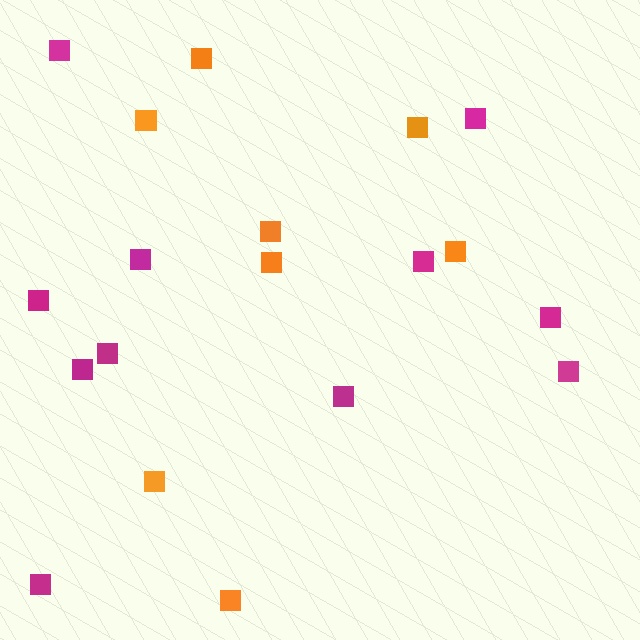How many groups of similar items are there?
There are 2 groups: one group of magenta squares (11) and one group of orange squares (8).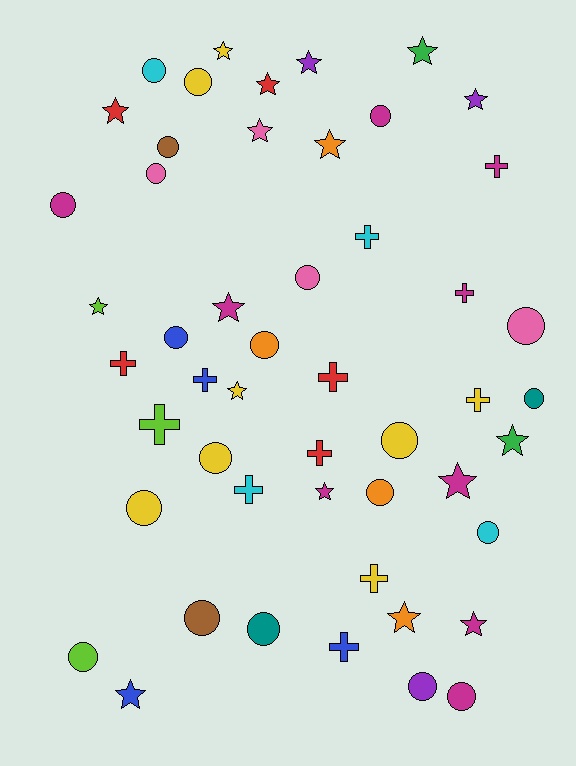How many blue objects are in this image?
There are 4 blue objects.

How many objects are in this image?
There are 50 objects.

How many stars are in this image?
There are 17 stars.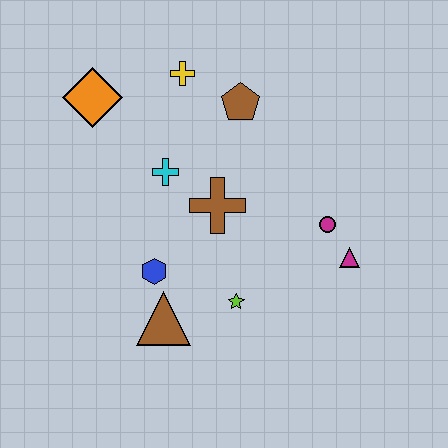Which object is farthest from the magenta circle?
The orange diamond is farthest from the magenta circle.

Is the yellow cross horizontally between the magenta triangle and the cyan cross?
Yes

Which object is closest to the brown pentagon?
The yellow cross is closest to the brown pentagon.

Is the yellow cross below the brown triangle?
No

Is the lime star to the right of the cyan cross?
Yes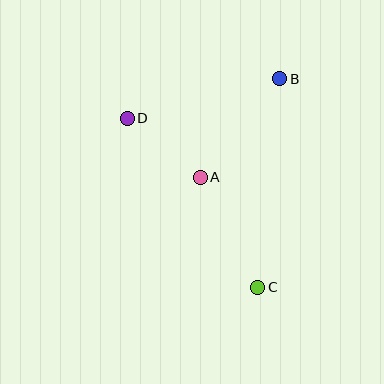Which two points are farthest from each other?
Points C and D are farthest from each other.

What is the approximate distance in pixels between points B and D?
The distance between B and D is approximately 158 pixels.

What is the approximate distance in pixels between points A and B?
The distance between A and B is approximately 127 pixels.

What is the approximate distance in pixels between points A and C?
The distance between A and C is approximately 124 pixels.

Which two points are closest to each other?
Points A and D are closest to each other.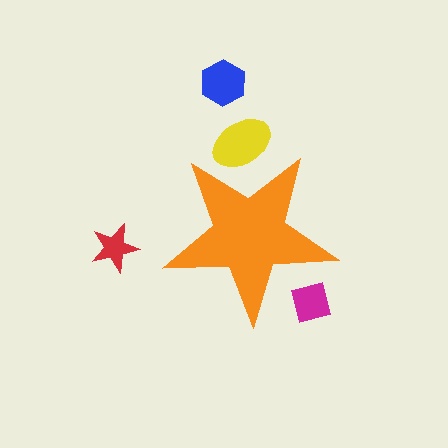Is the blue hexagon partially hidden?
No, the blue hexagon is fully visible.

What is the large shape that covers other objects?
An orange star.